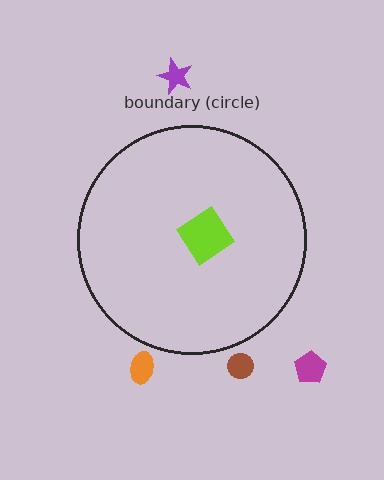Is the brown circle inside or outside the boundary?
Outside.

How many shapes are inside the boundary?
1 inside, 4 outside.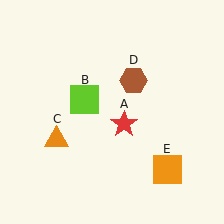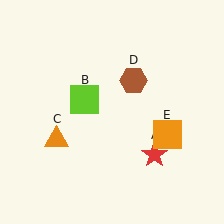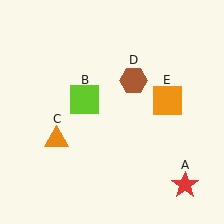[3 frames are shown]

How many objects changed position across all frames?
2 objects changed position: red star (object A), orange square (object E).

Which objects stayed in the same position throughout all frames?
Lime square (object B) and orange triangle (object C) and brown hexagon (object D) remained stationary.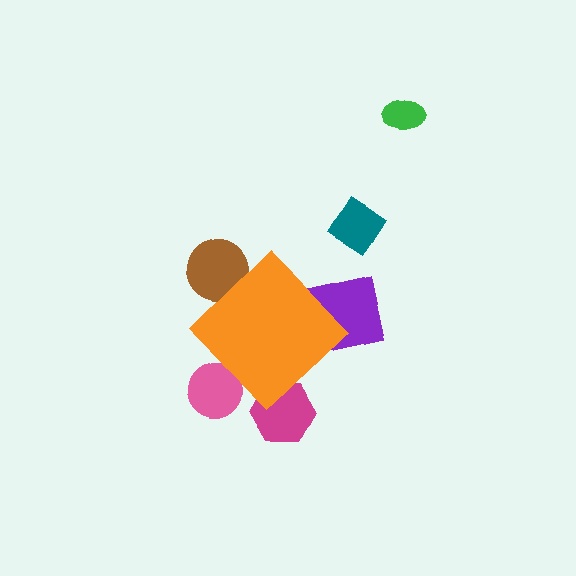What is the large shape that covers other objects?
An orange diamond.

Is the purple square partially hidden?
Yes, the purple square is partially hidden behind the orange diamond.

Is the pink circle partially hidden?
Yes, the pink circle is partially hidden behind the orange diamond.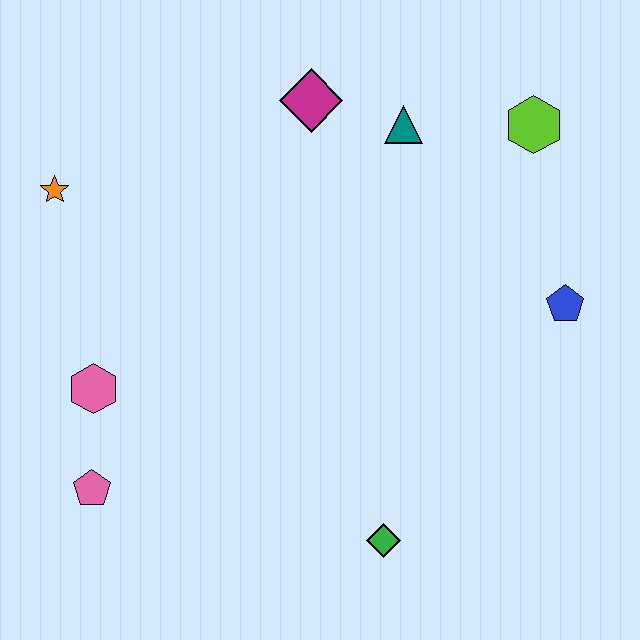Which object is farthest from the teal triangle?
The pink pentagon is farthest from the teal triangle.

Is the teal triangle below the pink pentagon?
No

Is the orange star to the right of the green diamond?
No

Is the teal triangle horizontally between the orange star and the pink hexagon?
No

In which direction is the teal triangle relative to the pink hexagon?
The teal triangle is to the right of the pink hexagon.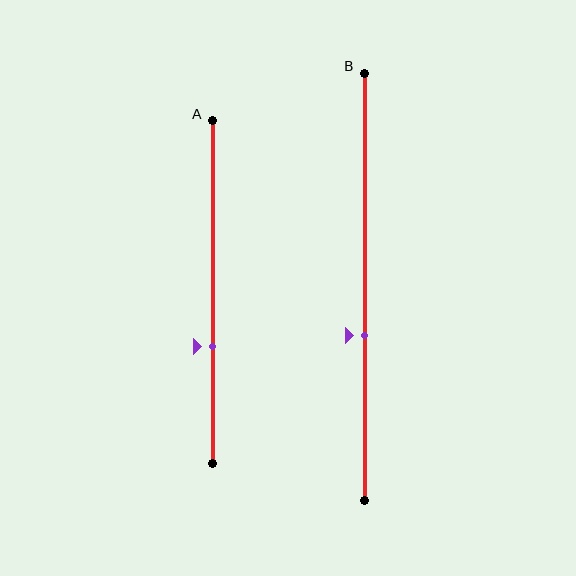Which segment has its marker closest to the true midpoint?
Segment B has its marker closest to the true midpoint.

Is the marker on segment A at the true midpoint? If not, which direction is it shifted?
No, the marker on segment A is shifted downward by about 16% of the segment length.